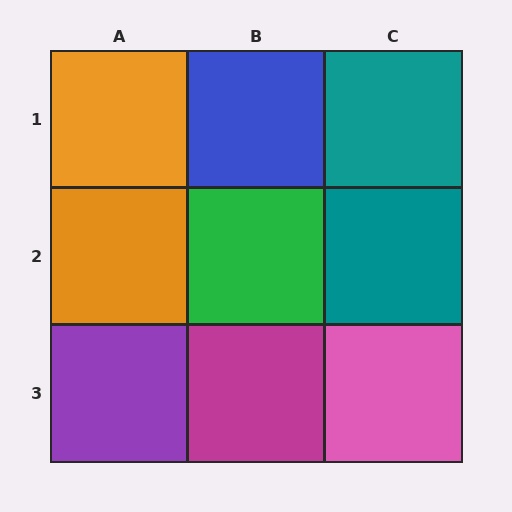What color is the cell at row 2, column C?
Teal.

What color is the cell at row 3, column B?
Magenta.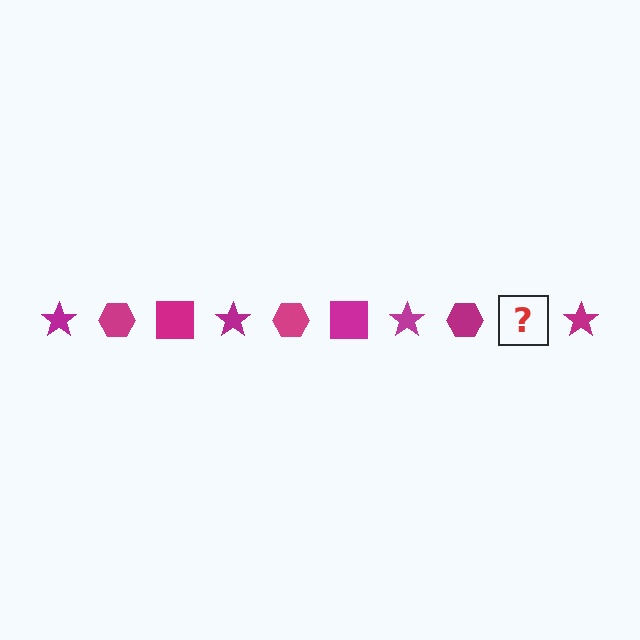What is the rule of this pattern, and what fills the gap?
The rule is that the pattern cycles through star, hexagon, square shapes in magenta. The gap should be filled with a magenta square.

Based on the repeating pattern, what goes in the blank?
The blank should be a magenta square.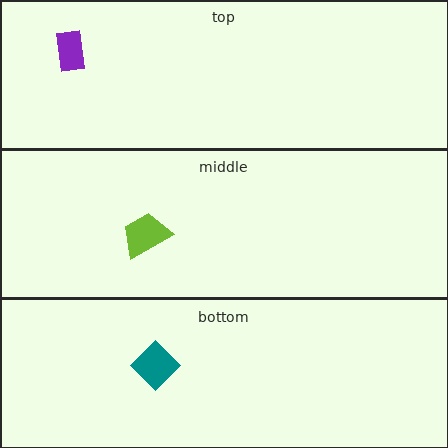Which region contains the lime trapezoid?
The middle region.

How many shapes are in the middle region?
1.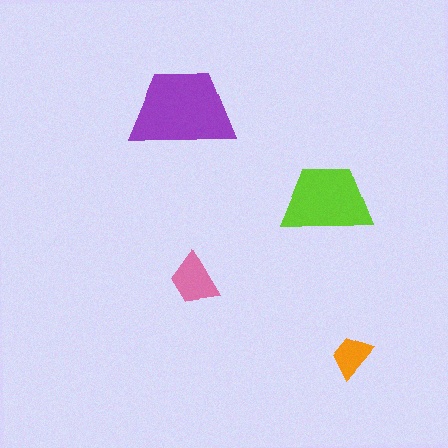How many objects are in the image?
There are 4 objects in the image.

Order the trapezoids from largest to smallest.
the purple one, the lime one, the pink one, the orange one.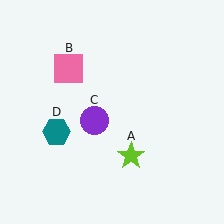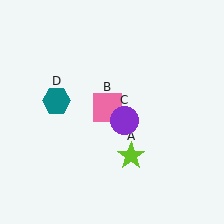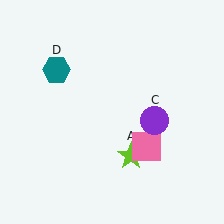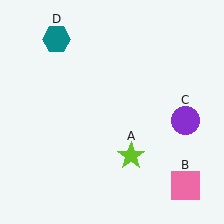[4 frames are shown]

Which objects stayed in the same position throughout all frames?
Lime star (object A) remained stationary.